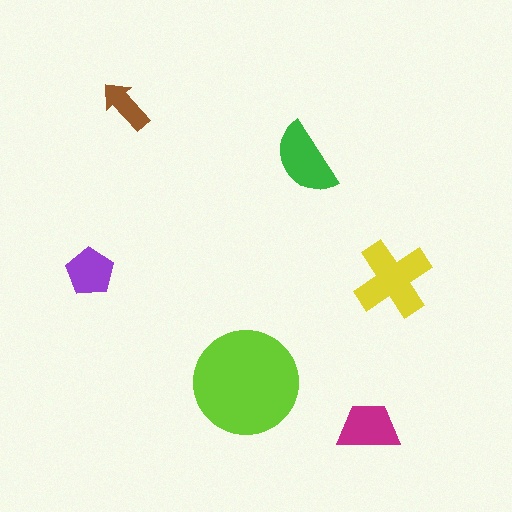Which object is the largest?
The lime circle.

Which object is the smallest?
The brown arrow.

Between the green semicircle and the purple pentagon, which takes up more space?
The green semicircle.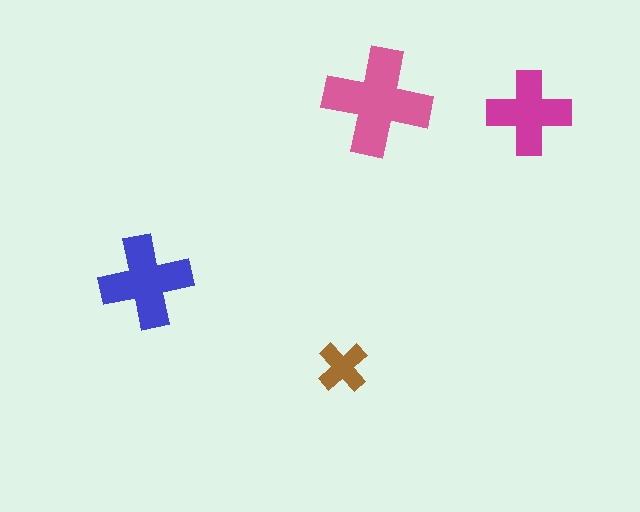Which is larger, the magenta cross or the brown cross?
The magenta one.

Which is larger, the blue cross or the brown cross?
The blue one.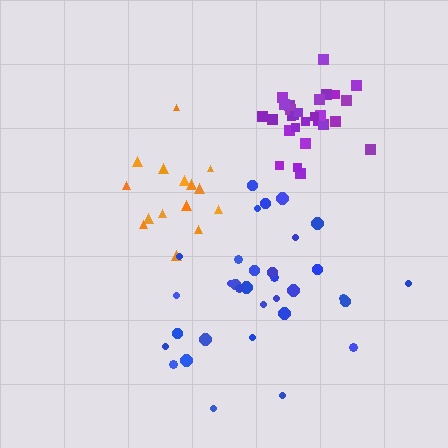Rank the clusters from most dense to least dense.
purple, orange, blue.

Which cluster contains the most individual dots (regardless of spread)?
Blue (33).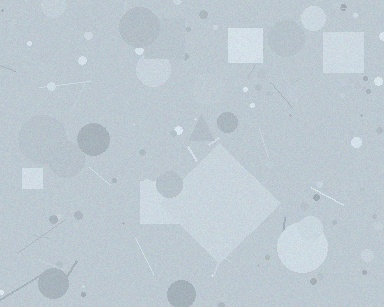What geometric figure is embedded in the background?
A diamond is embedded in the background.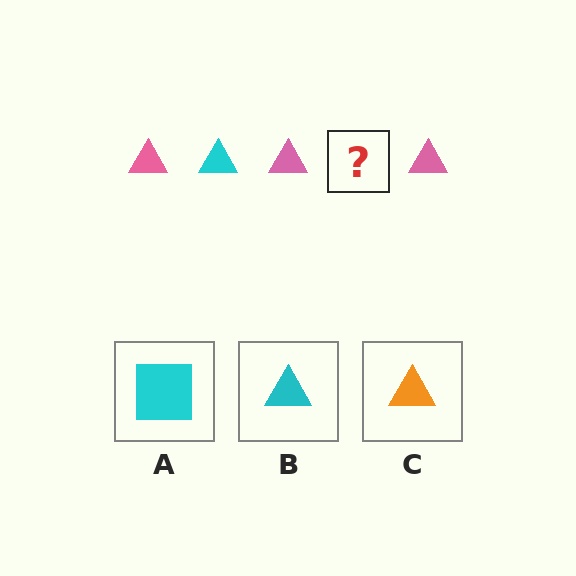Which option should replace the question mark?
Option B.